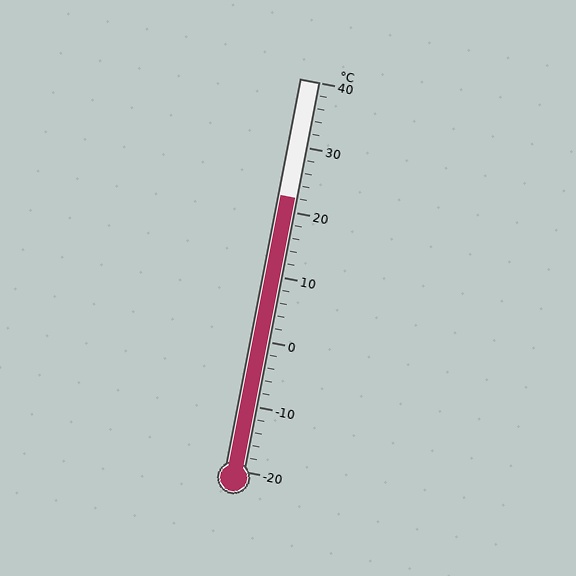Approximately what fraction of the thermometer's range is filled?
The thermometer is filled to approximately 70% of its range.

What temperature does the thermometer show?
The thermometer shows approximately 22°C.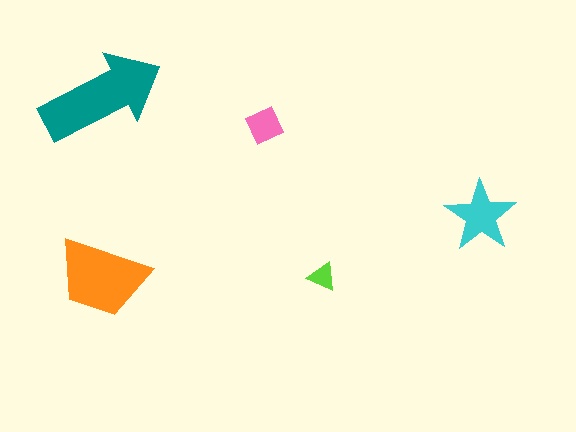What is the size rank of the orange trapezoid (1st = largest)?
2nd.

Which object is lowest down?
The orange trapezoid is bottommost.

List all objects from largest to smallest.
The teal arrow, the orange trapezoid, the cyan star, the pink diamond, the lime triangle.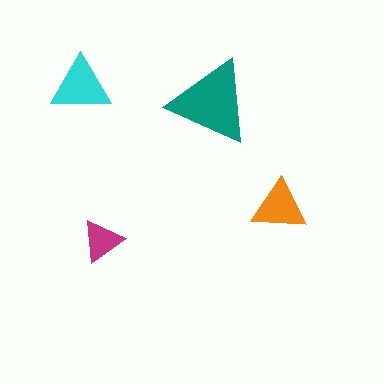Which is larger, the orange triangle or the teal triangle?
The teal one.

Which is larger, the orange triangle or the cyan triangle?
The cyan one.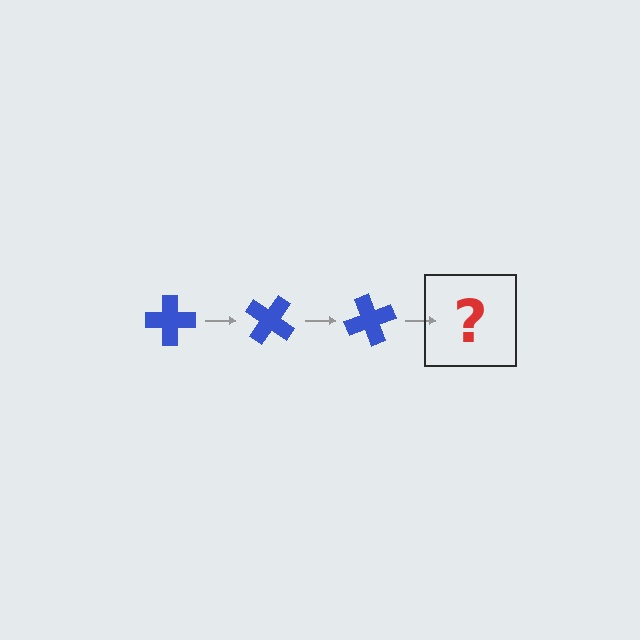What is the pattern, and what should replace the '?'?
The pattern is that the cross rotates 35 degrees each step. The '?' should be a blue cross rotated 105 degrees.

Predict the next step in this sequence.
The next step is a blue cross rotated 105 degrees.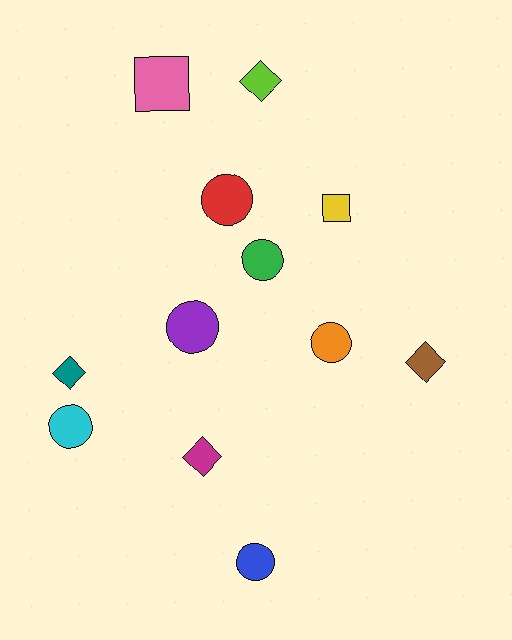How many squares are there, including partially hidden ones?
There are 2 squares.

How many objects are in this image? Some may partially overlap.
There are 12 objects.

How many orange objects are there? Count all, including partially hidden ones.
There is 1 orange object.